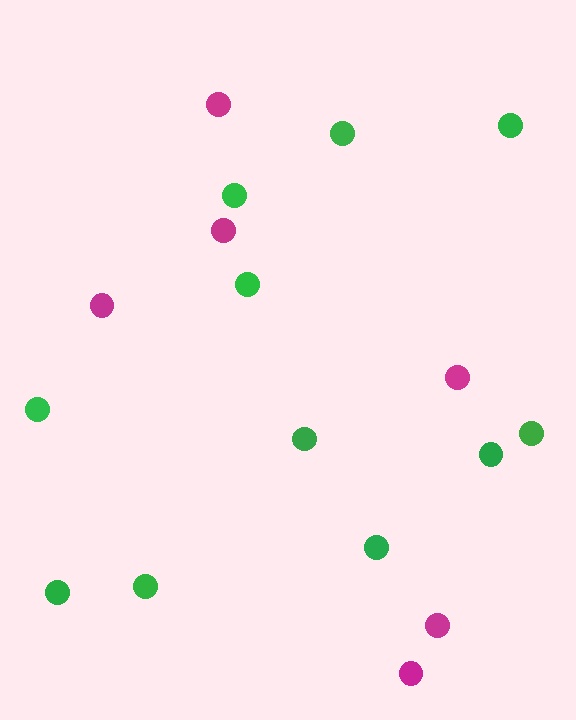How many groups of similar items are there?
There are 2 groups: one group of magenta circles (6) and one group of green circles (11).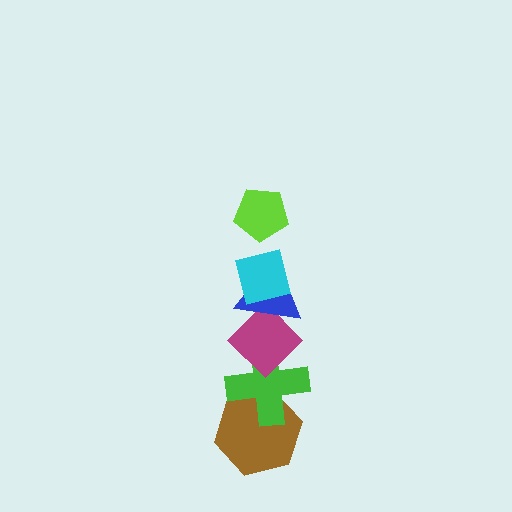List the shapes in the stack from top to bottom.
From top to bottom: the lime pentagon, the cyan square, the blue triangle, the magenta diamond, the green cross, the brown hexagon.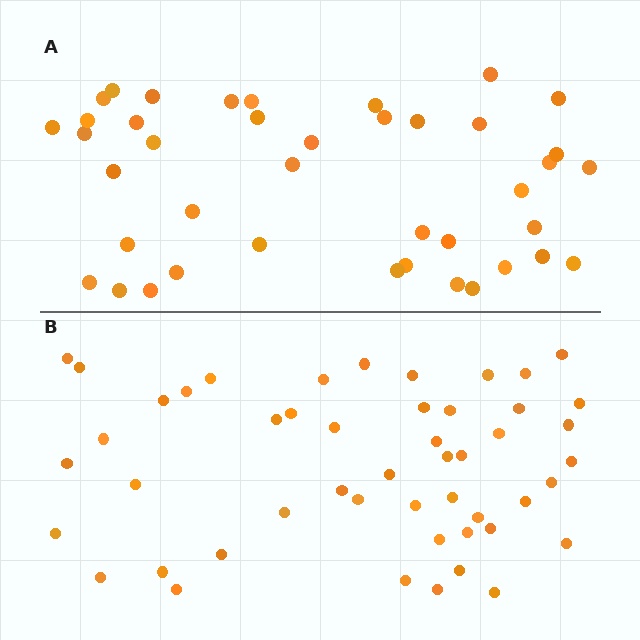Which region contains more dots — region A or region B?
Region B (the bottom region) has more dots.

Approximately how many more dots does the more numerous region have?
Region B has roughly 8 or so more dots than region A.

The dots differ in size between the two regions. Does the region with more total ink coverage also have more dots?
No. Region A has more total ink coverage because its dots are larger, but region B actually contains more individual dots. Total area can be misleading — the number of items is what matters here.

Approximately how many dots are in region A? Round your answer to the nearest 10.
About 40 dots. (The exact count is 41, which rounds to 40.)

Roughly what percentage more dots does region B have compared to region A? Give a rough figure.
About 20% more.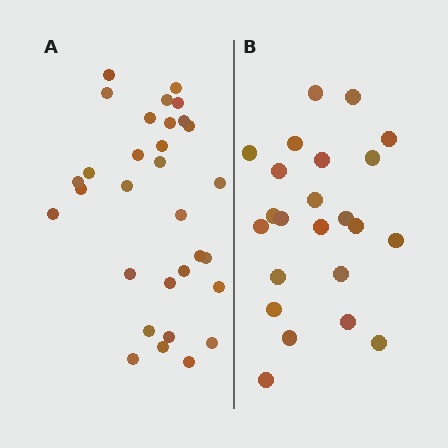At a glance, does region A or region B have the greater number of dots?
Region A (the left region) has more dots.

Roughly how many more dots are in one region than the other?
Region A has roughly 8 or so more dots than region B.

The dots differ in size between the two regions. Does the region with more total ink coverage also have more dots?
No. Region B has more total ink coverage because its dots are larger, but region A actually contains more individual dots. Total area can be misleading — the number of items is what matters here.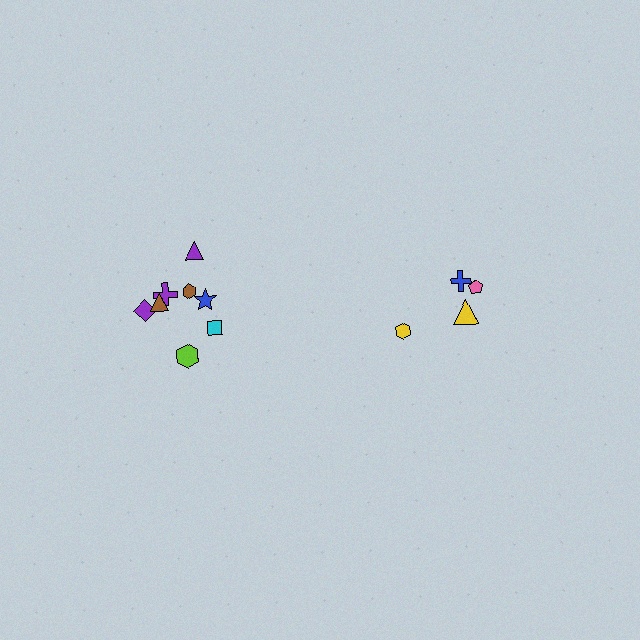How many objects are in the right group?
There are 4 objects.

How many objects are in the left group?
There are 8 objects.